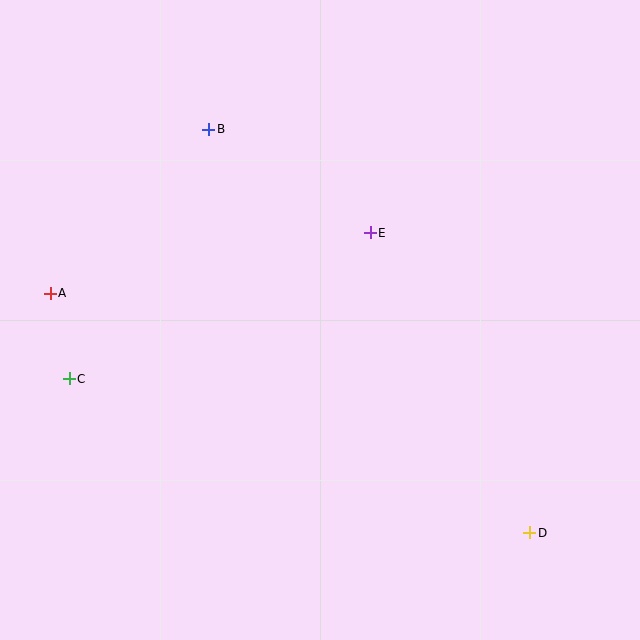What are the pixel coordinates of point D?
Point D is at (530, 533).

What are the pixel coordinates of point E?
Point E is at (370, 233).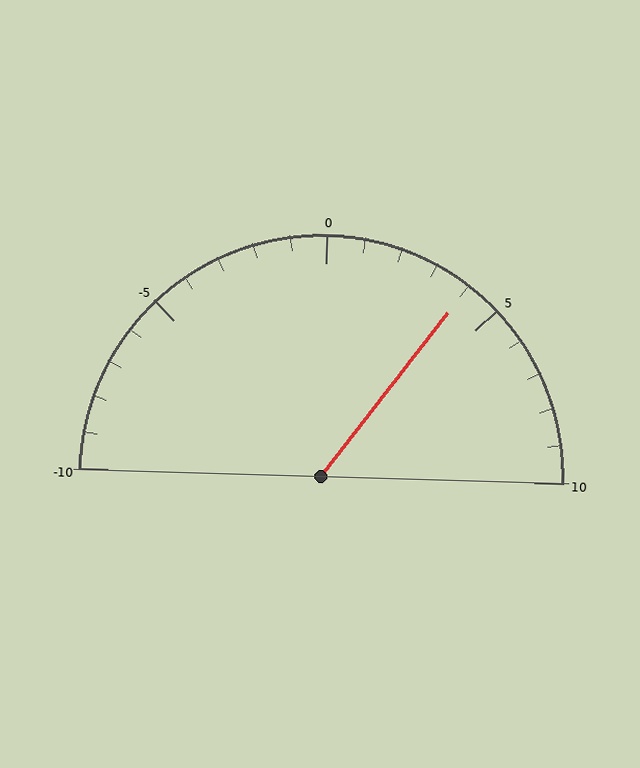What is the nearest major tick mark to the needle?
The nearest major tick mark is 5.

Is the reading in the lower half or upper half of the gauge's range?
The reading is in the upper half of the range (-10 to 10).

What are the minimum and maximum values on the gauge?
The gauge ranges from -10 to 10.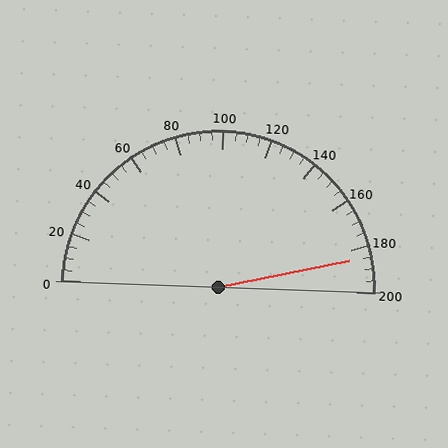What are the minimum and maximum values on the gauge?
The gauge ranges from 0 to 200.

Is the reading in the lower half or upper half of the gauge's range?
The reading is in the upper half of the range (0 to 200).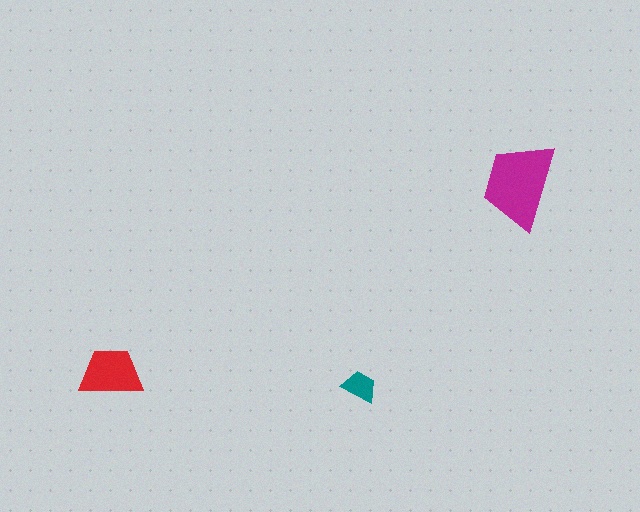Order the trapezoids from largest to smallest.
the magenta one, the red one, the teal one.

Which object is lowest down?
The teal trapezoid is bottommost.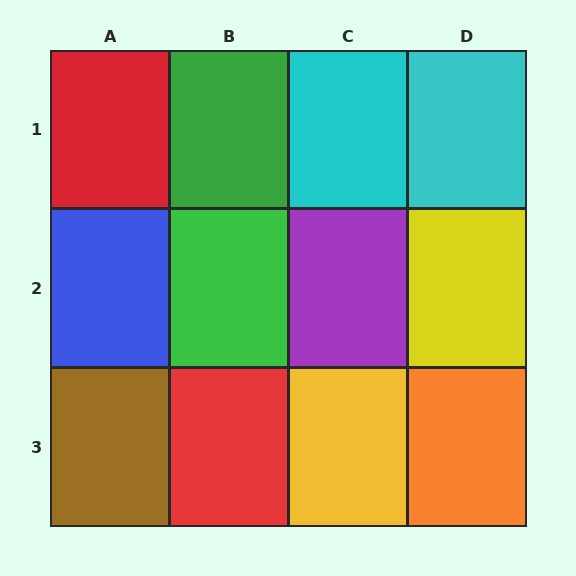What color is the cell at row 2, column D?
Yellow.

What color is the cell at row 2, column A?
Blue.